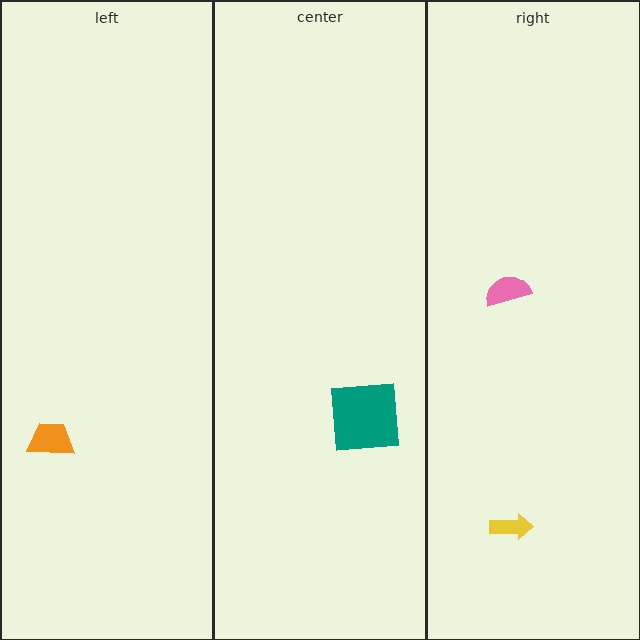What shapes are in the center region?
The teal square.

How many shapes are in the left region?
1.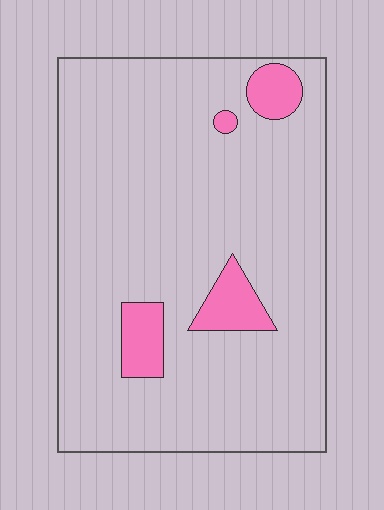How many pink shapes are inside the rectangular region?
4.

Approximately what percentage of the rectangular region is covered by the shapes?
Approximately 10%.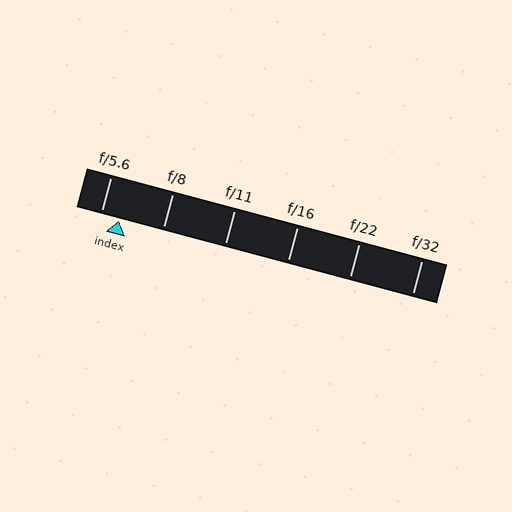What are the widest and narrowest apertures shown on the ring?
The widest aperture shown is f/5.6 and the narrowest is f/32.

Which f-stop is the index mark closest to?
The index mark is closest to f/5.6.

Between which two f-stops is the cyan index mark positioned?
The index mark is between f/5.6 and f/8.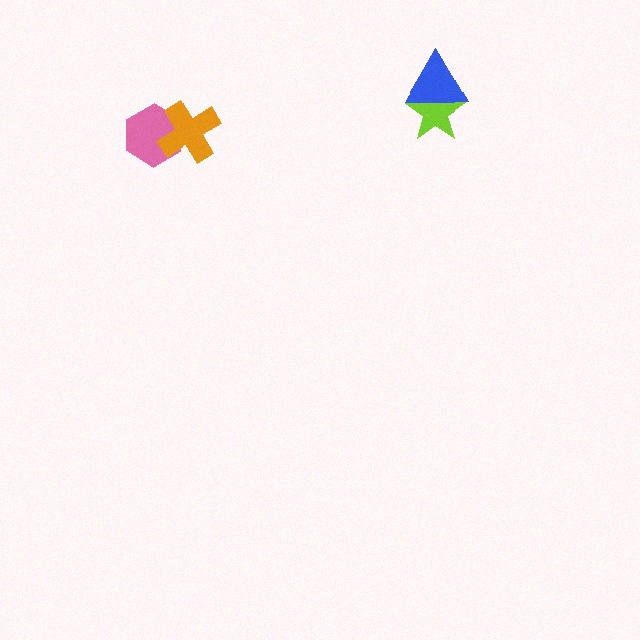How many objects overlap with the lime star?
1 object overlaps with the lime star.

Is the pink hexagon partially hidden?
Yes, it is partially covered by another shape.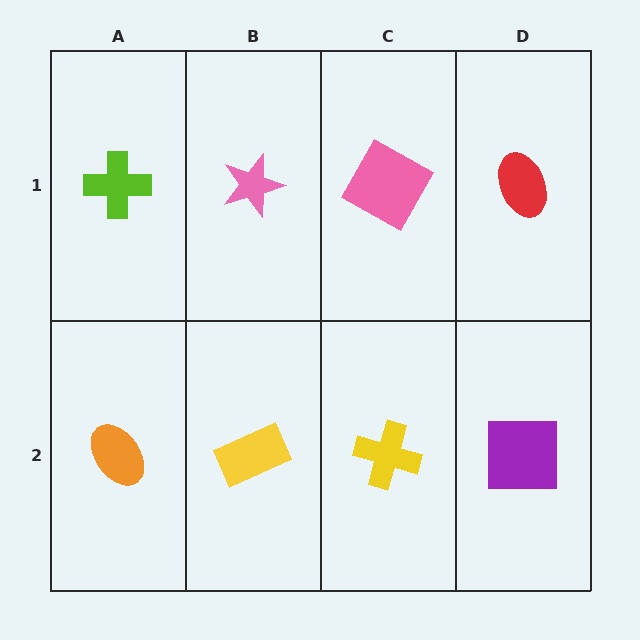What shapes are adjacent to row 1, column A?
An orange ellipse (row 2, column A), a pink star (row 1, column B).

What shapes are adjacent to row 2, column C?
A pink square (row 1, column C), a yellow rectangle (row 2, column B), a purple square (row 2, column D).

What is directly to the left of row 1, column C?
A pink star.